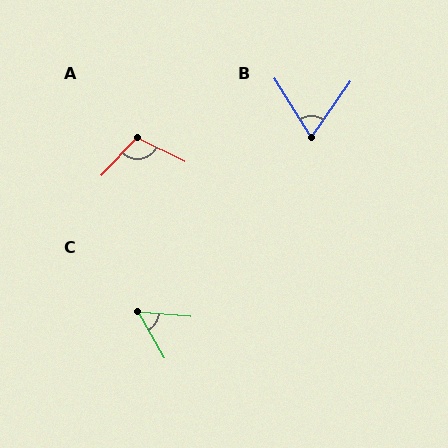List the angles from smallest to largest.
C (54°), B (68°), A (108°).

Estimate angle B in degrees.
Approximately 68 degrees.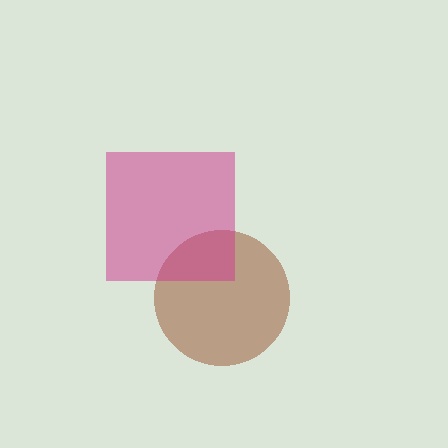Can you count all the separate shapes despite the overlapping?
Yes, there are 2 separate shapes.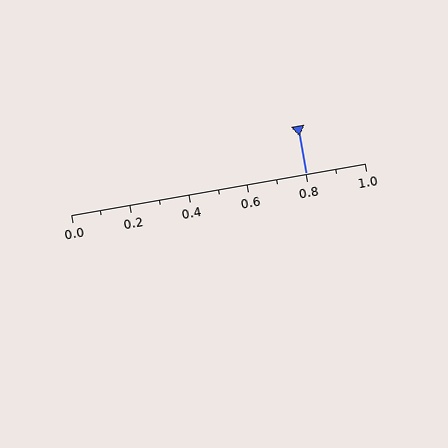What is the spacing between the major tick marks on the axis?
The major ticks are spaced 0.2 apart.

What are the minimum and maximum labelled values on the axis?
The axis runs from 0.0 to 1.0.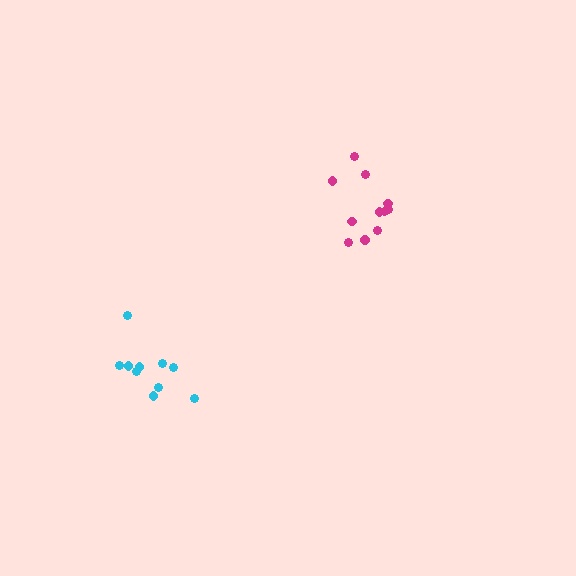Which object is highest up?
The magenta cluster is topmost.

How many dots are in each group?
Group 1: 12 dots, Group 2: 10 dots (22 total).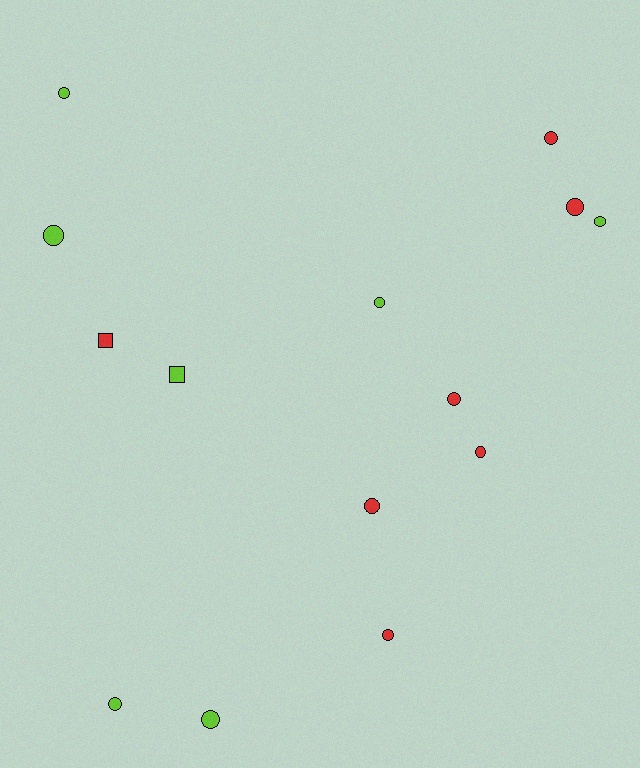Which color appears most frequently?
Lime, with 7 objects.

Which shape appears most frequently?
Circle, with 12 objects.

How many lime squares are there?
There is 1 lime square.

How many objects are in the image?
There are 14 objects.